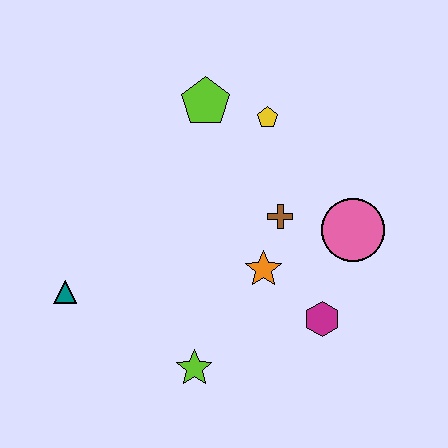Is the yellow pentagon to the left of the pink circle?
Yes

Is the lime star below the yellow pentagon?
Yes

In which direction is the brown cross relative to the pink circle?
The brown cross is to the left of the pink circle.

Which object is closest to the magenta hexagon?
The orange star is closest to the magenta hexagon.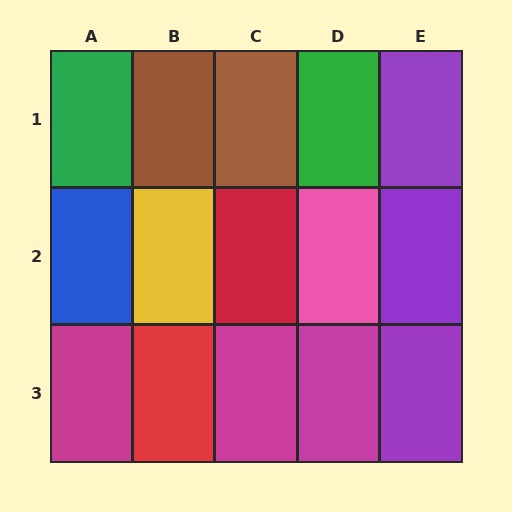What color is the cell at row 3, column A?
Magenta.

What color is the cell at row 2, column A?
Blue.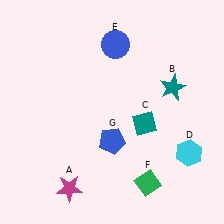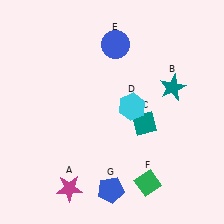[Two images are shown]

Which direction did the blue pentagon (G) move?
The blue pentagon (G) moved down.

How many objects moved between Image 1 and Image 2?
2 objects moved between the two images.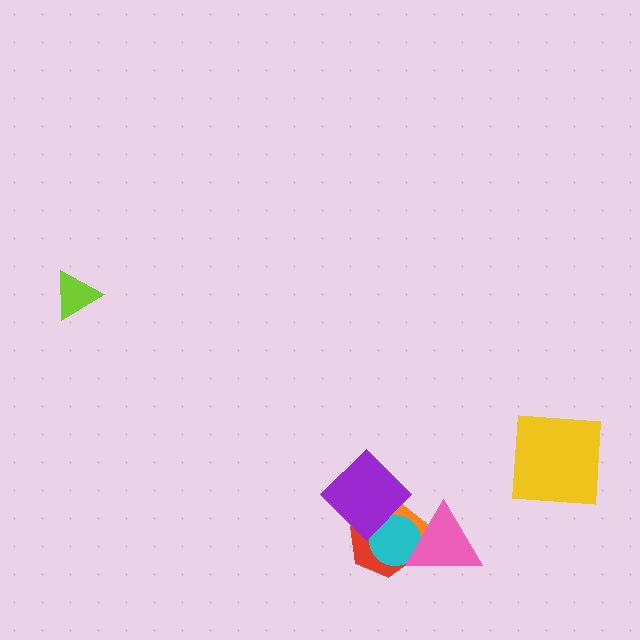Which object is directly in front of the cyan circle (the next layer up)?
The pink triangle is directly in front of the cyan circle.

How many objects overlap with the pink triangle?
3 objects overlap with the pink triangle.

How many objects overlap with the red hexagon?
4 objects overlap with the red hexagon.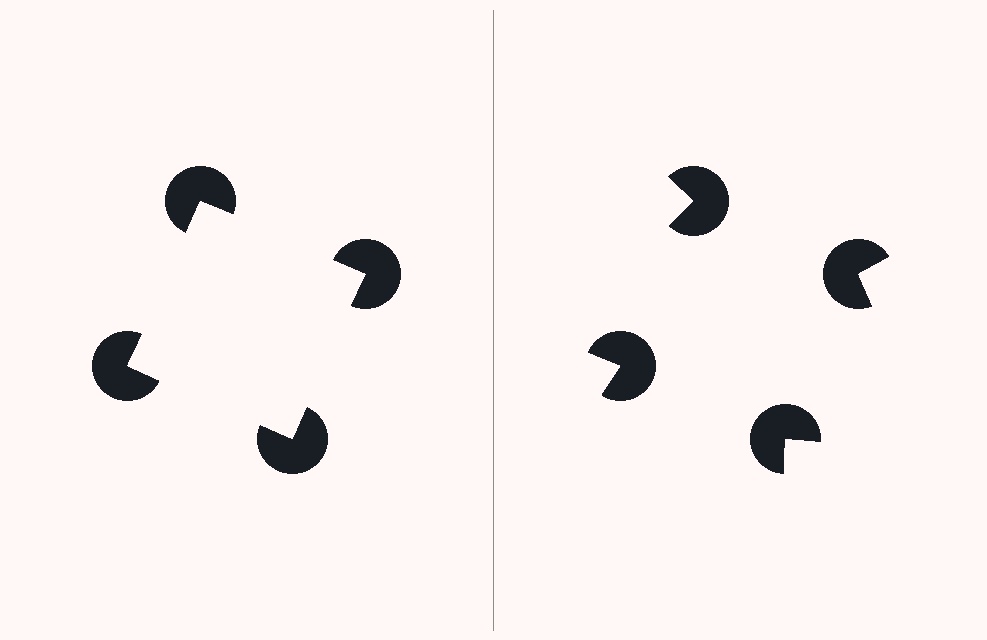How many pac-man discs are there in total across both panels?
8 — 4 on each side.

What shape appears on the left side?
An illusory square.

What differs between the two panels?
The pac-man discs are positioned identically on both sides; only the wedge orientations differ. On the left they align to a square; on the right they are misaligned.